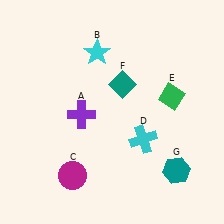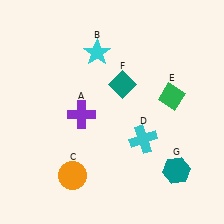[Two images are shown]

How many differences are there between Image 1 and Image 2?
There is 1 difference between the two images.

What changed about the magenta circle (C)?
In Image 1, C is magenta. In Image 2, it changed to orange.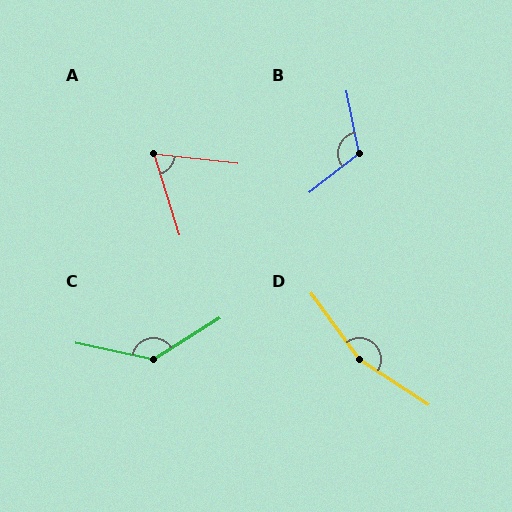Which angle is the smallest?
A, at approximately 66 degrees.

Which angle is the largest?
D, at approximately 159 degrees.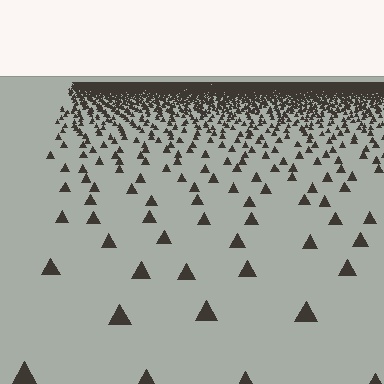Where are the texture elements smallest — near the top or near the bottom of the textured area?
Near the top.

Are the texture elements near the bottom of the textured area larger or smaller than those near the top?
Larger. Near the bottom, elements are closer to the viewer and appear at a bigger on-screen size.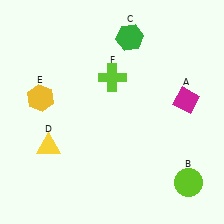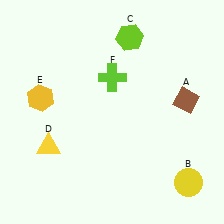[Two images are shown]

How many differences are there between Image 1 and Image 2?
There are 3 differences between the two images.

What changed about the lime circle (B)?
In Image 1, B is lime. In Image 2, it changed to yellow.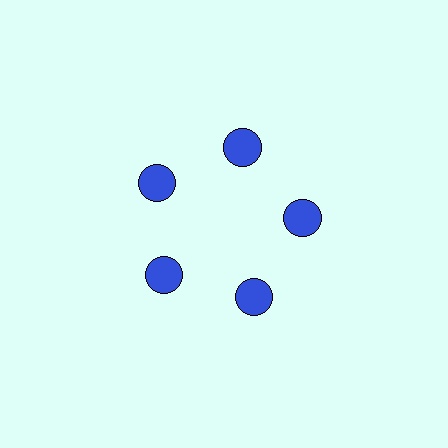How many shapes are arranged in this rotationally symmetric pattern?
There are 5 shapes, arranged in 5 groups of 1.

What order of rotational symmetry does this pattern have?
This pattern has 5-fold rotational symmetry.